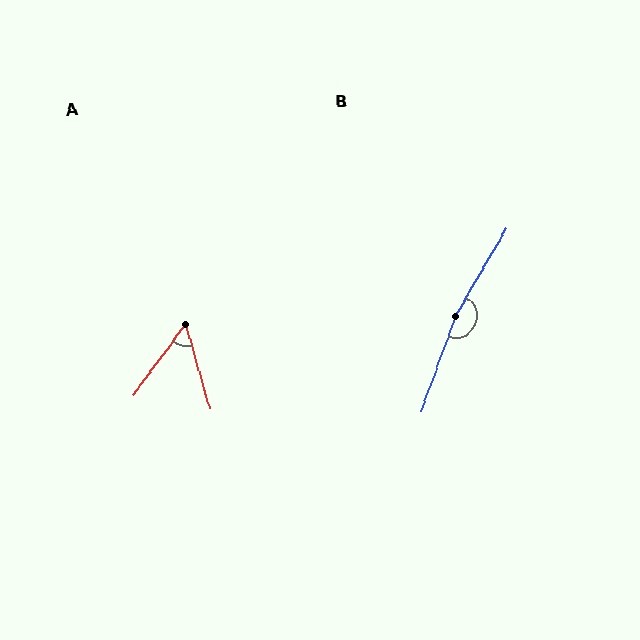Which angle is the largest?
B, at approximately 169 degrees.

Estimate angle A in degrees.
Approximately 52 degrees.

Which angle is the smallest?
A, at approximately 52 degrees.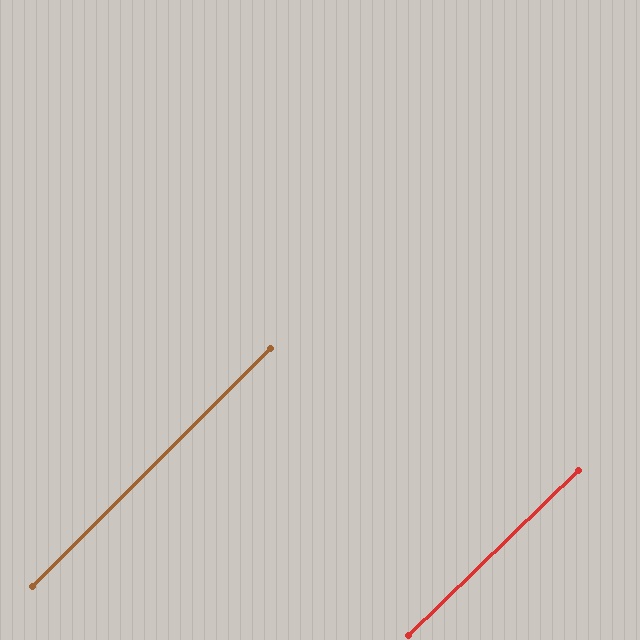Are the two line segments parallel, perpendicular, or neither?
Parallel — their directions differ by only 1.1°.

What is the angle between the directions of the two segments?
Approximately 1 degree.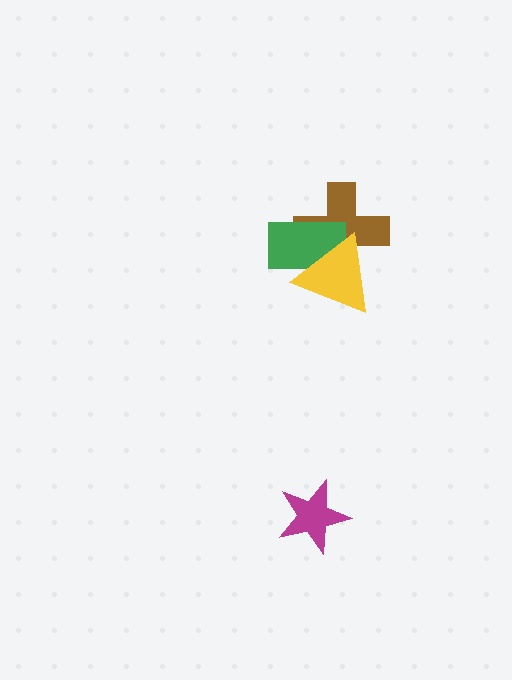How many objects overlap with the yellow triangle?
2 objects overlap with the yellow triangle.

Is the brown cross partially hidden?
Yes, it is partially covered by another shape.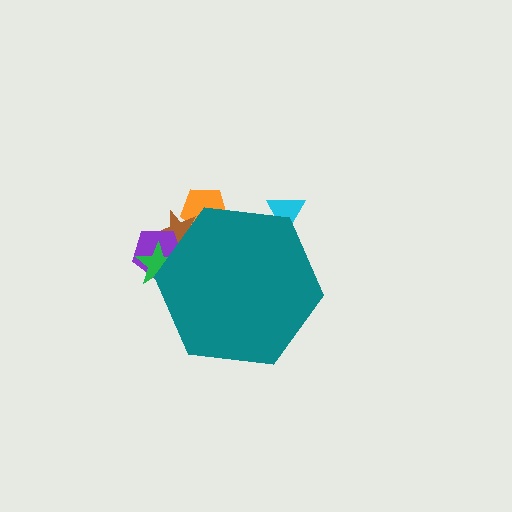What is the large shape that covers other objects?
A teal hexagon.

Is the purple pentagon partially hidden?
Yes, the purple pentagon is partially hidden behind the teal hexagon.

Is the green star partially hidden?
Yes, the green star is partially hidden behind the teal hexagon.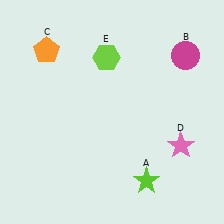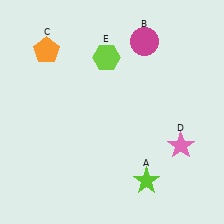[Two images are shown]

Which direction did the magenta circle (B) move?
The magenta circle (B) moved left.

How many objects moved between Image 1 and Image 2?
1 object moved between the two images.